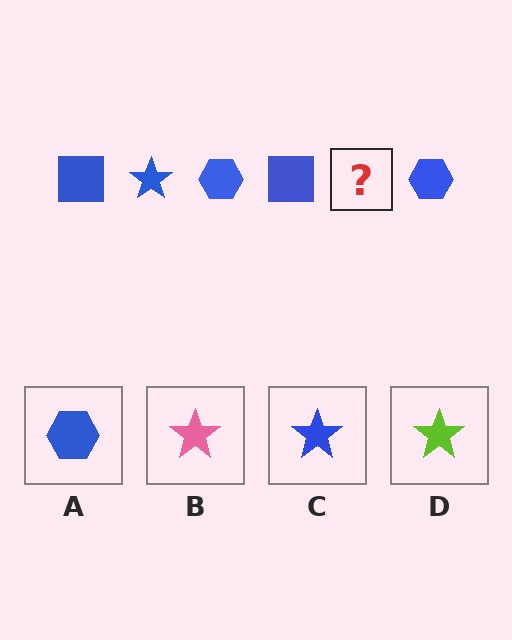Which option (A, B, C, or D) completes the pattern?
C.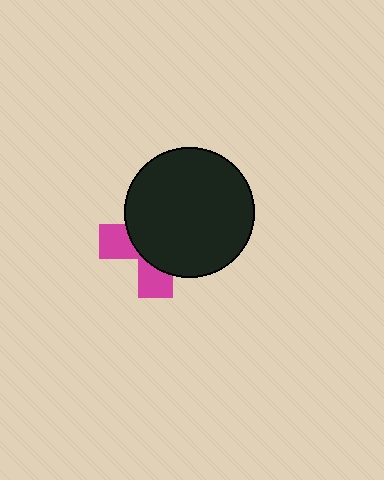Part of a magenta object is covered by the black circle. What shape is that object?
It is a cross.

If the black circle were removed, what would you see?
You would see the complete magenta cross.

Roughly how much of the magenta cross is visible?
A small part of it is visible (roughly 33%).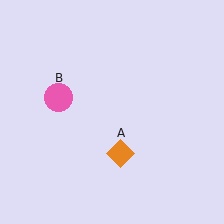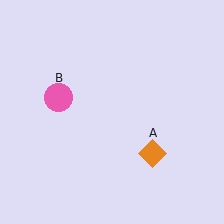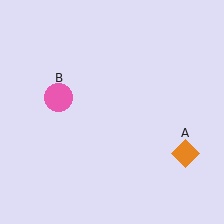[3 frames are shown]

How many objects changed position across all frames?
1 object changed position: orange diamond (object A).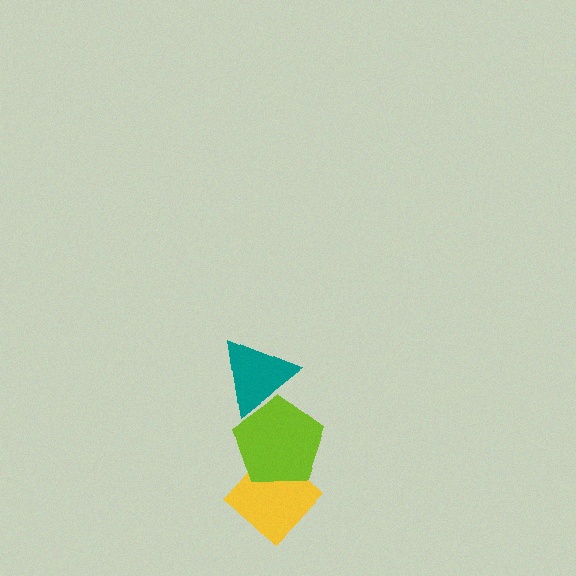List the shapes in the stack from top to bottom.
From top to bottom: the teal triangle, the lime pentagon, the yellow diamond.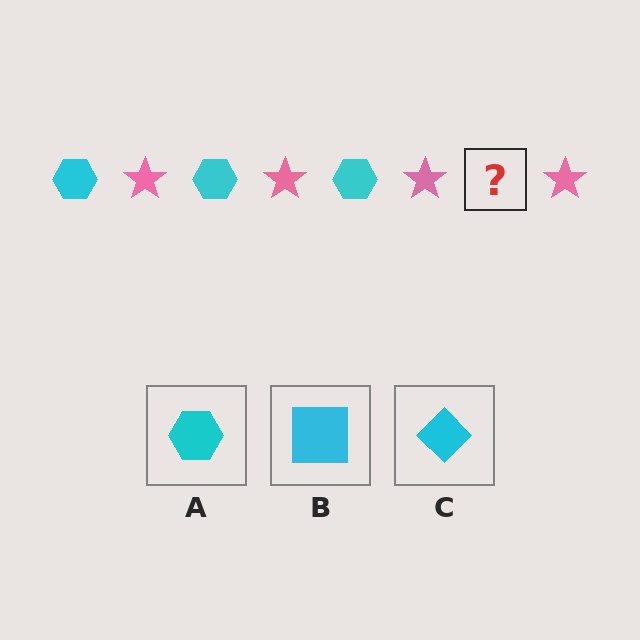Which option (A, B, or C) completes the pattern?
A.